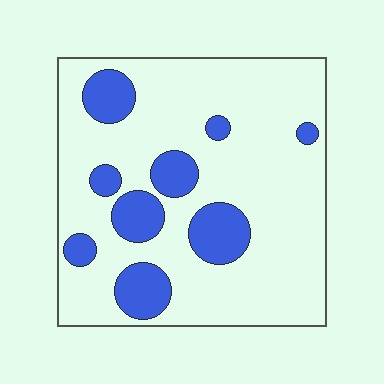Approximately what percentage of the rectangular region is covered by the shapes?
Approximately 20%.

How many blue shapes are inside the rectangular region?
9.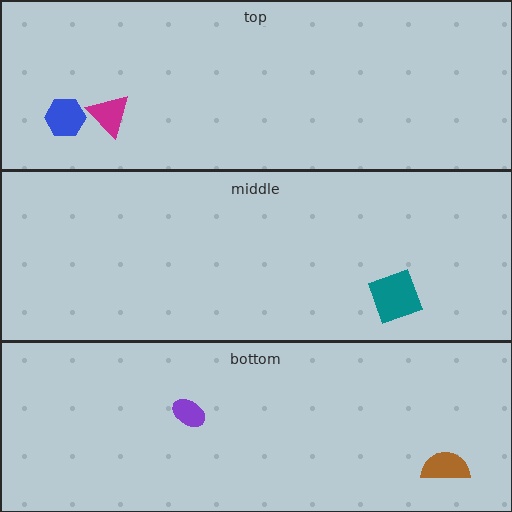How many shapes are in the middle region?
1.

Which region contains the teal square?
The middle region.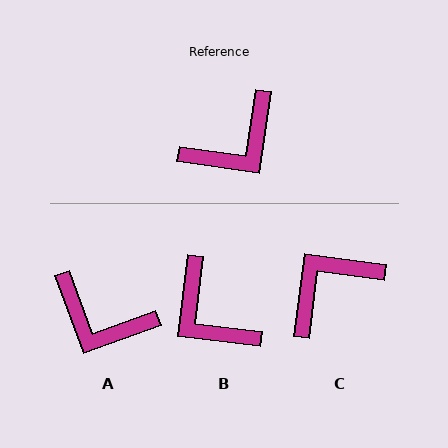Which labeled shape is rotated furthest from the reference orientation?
C, about 179 degrees away.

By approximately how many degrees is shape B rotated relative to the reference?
Approximately 89 degrees clockwise.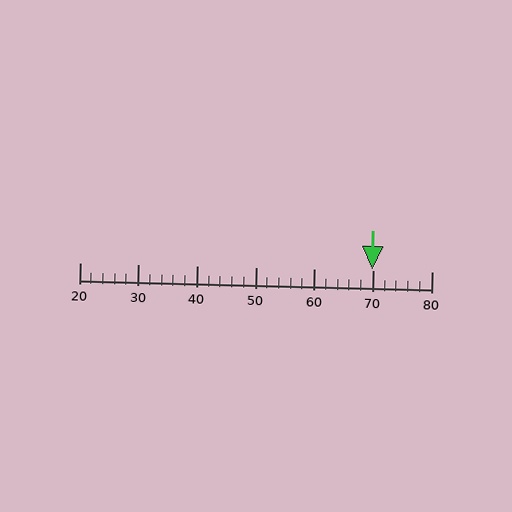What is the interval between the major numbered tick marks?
The major tick marks are spaced 10 units apart.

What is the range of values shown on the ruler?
The ruler shows values from 20 to 80.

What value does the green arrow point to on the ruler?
The green arrow points to approximately 70.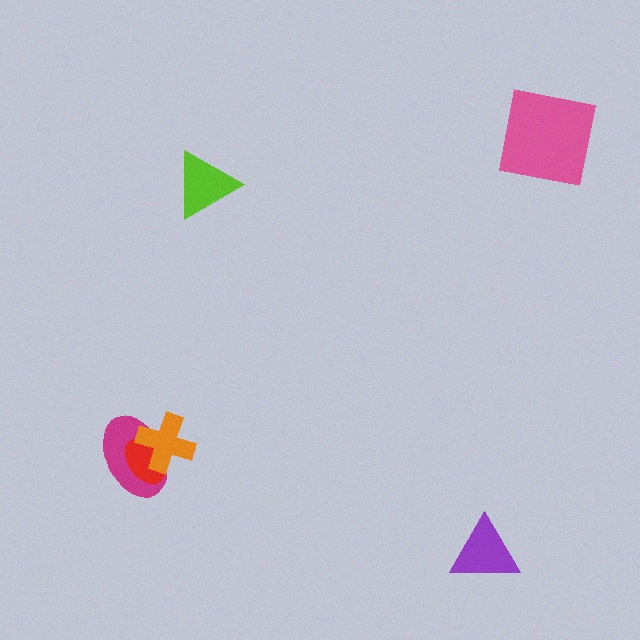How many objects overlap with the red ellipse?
2 objects overlap with the red ellipse.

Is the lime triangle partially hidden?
No, no other shape covers it.